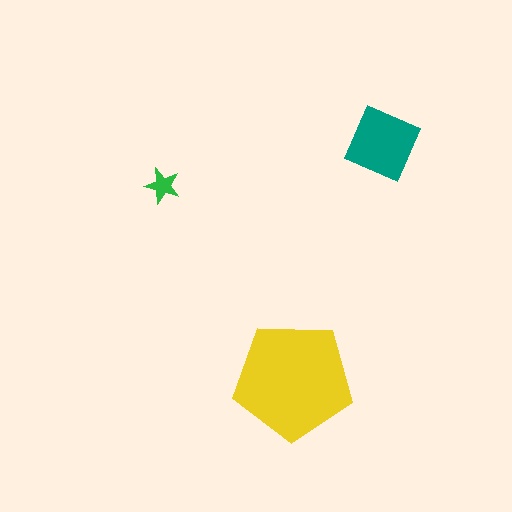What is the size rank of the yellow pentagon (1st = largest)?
1st.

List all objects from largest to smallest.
The yellow pentagon, the teal diamond, the green star.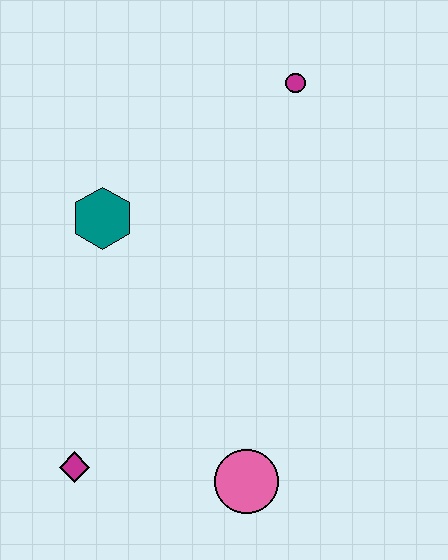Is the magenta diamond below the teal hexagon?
Yes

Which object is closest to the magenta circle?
The teal hexagon is closest to the magenta circle.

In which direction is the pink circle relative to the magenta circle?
The pink circle is below the magenta circle.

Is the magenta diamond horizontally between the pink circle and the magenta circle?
No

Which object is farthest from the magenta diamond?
The magenta circle is farthest from the magenta diamond.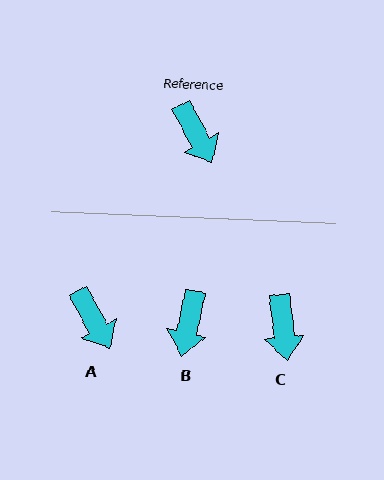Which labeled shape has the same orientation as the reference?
A.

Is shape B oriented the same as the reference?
No, it is off by about 41 degrees.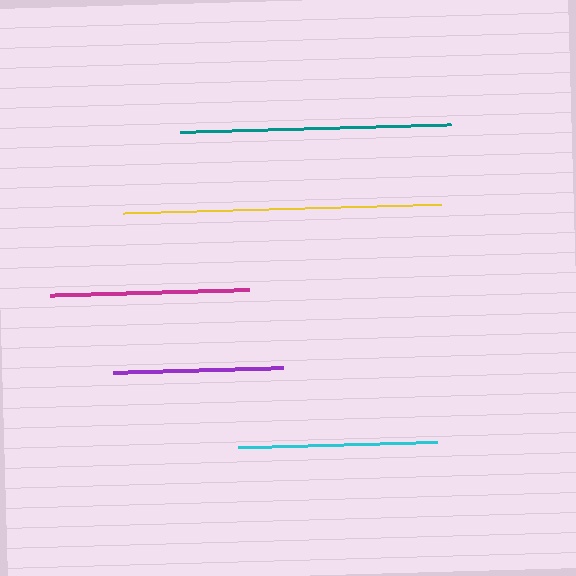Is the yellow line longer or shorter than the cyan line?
The yellow line is longer than the cyan line.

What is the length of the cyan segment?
The cyan segment is approximately 199 pixels long.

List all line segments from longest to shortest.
From longest to shortest: yellow, teal, cyan, magenta, purple.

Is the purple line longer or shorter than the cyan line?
The cyan line is longer than the purple line.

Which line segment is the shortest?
The purple line is the shortest at approximately 169 pixels.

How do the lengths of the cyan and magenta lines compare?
The cyan and magenta lines are approximately the same length.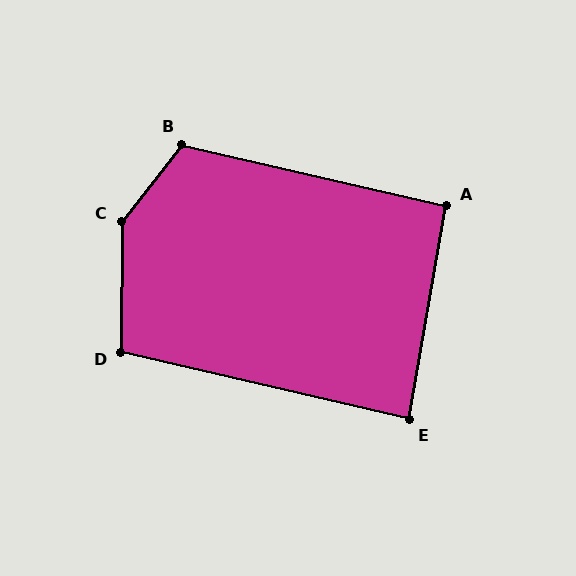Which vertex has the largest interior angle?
C, at approximately 143 degrees.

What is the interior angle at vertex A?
Approximately 93 degrees (approximately right).